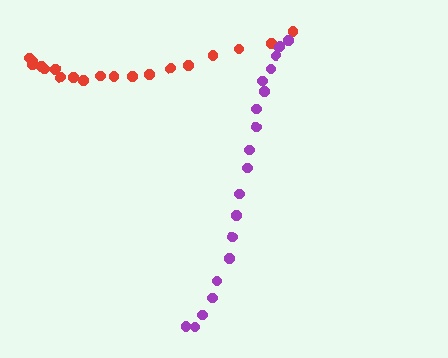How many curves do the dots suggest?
There are 2 distinct paths.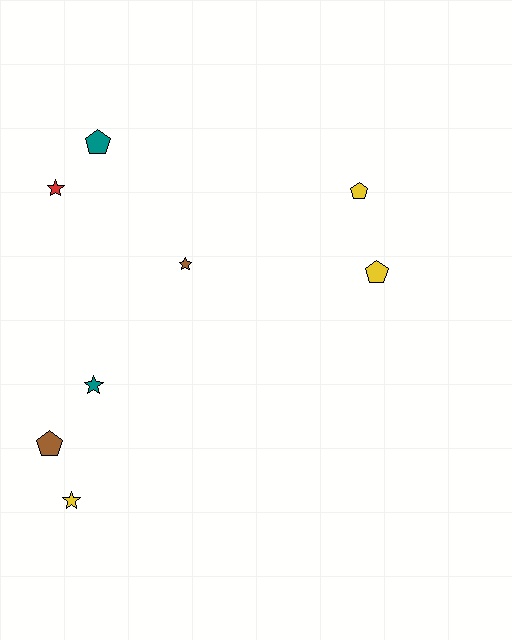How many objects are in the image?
There are 8 objects.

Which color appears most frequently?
Yellow, with 3 objects.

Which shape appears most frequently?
Star, with 4 objects.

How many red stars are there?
There is 1 red star.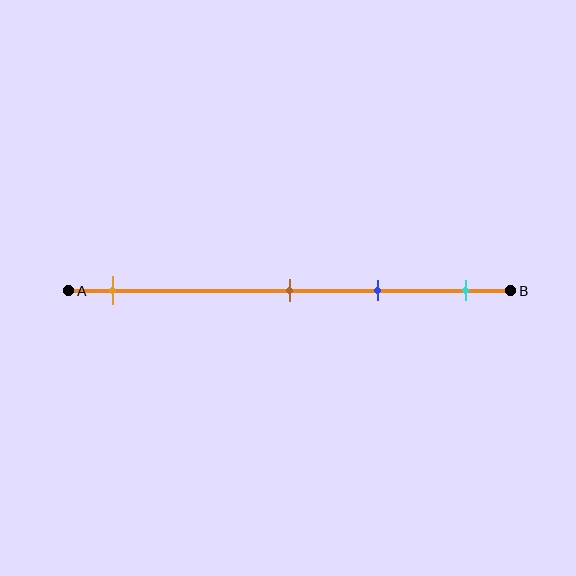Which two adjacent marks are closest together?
The brown and blue marks are the closest adjacent pair.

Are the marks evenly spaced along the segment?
No, the marks are not evenly spaced.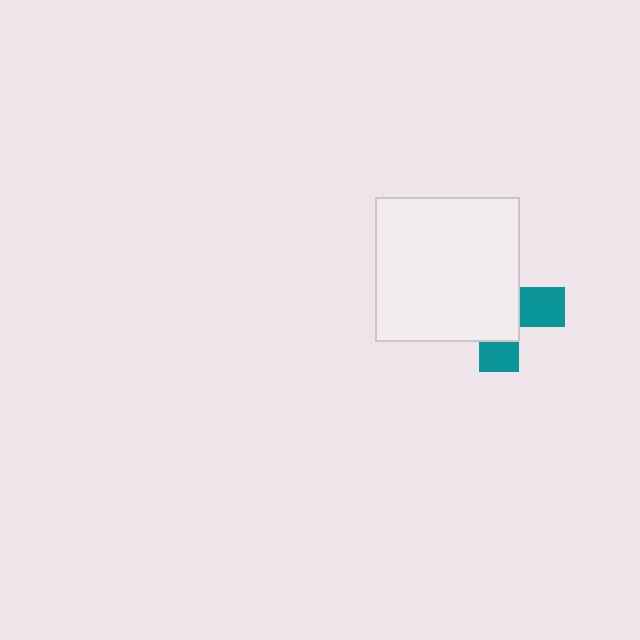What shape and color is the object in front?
The object in front is a white square.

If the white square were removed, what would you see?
You would see the complete teal cross.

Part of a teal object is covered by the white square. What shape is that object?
It is a cross.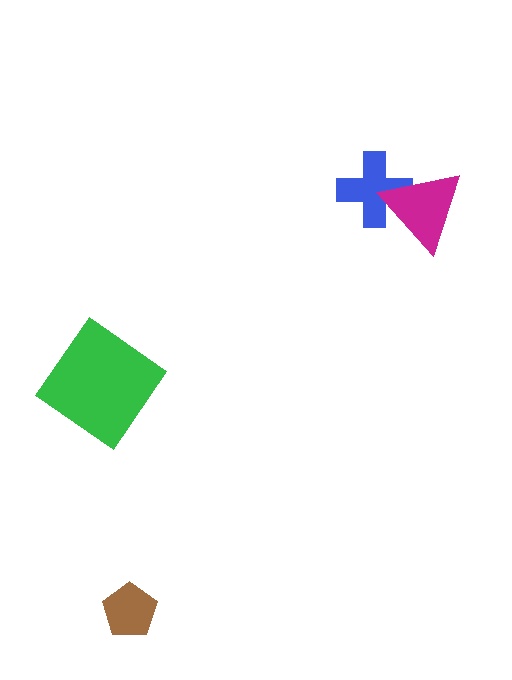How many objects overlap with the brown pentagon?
0 objects overlap with the brown pentagon.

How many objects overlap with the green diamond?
0 objects overlap with the green diamond.